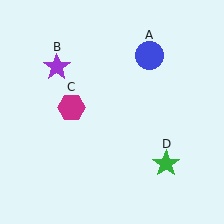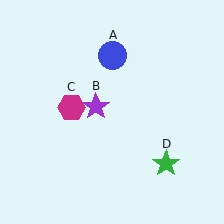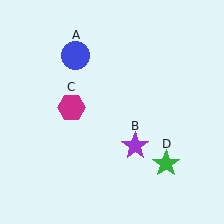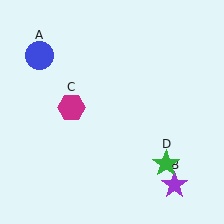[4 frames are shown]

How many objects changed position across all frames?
2 objects changed position: blue circle (object A), purple star (object B).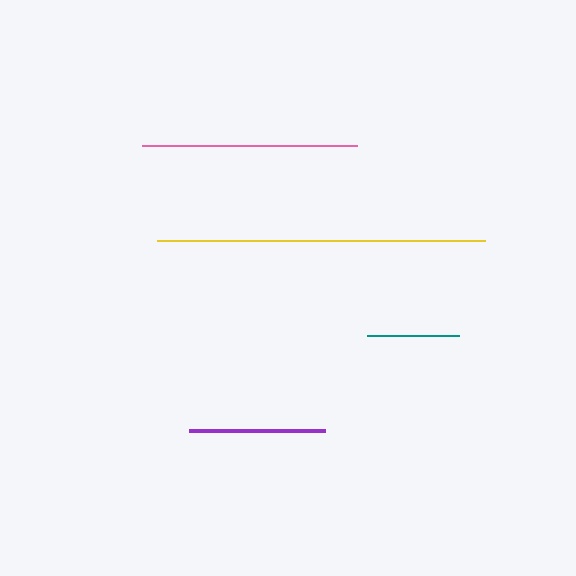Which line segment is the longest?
The yellow line is the longest at approximately 329 pixels.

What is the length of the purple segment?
The purple segment is approximately 136 pixels long.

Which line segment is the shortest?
The teal line is the shortest at approximately 91 pixels.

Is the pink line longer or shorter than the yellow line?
The yellow line is longer than the pink line.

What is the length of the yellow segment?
The yellow segment is approximately 329 pixels long.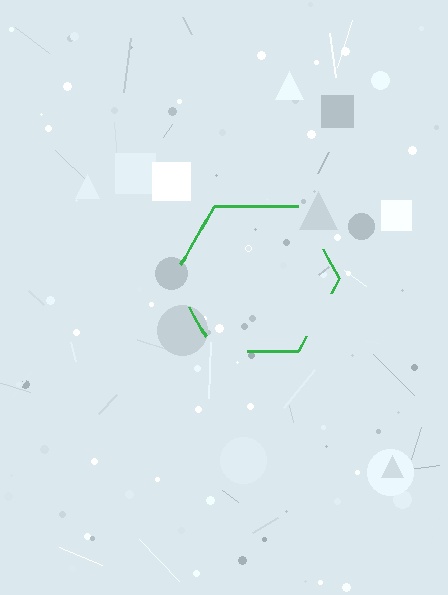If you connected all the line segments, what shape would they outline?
They would outline a hexagon.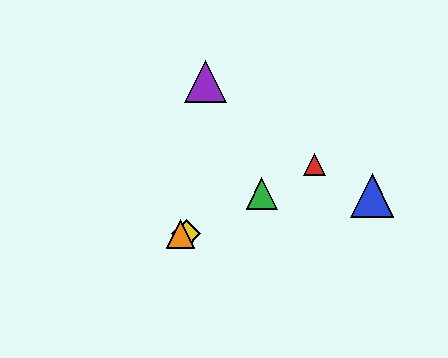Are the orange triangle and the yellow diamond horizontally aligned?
Yes, both are at y≈234.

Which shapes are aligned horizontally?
The yellow diamond, the orange triangle are aligned horizontally.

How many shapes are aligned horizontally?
2 shapes (the yellow diamond, the orange triangle) are aligned horizontally.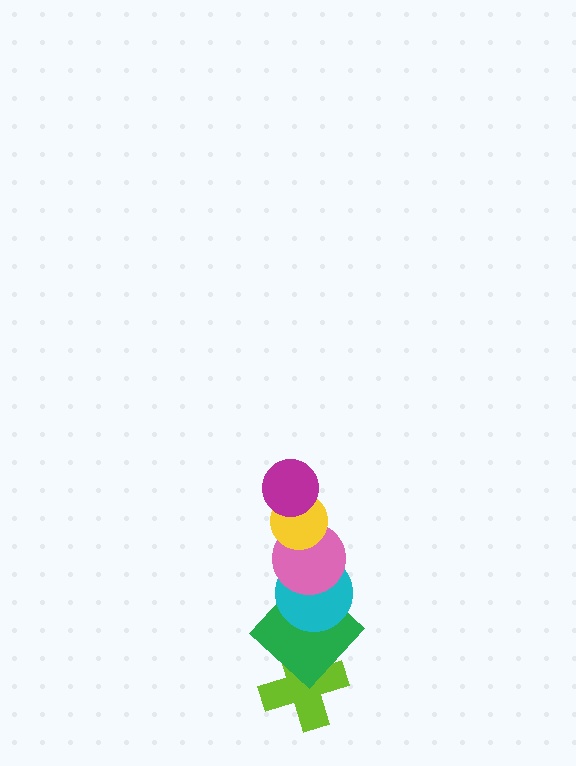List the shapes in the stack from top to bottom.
From top to bottom: the magenta circle, the yellow circle, the pink circle, the cyan circle, the green diamond, the lime cross.